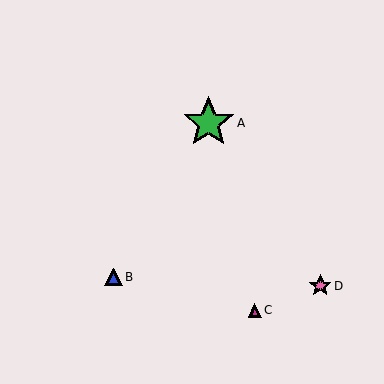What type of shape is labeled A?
Shape A is a green star.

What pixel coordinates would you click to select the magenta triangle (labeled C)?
Click at (255, 310) to select the magenta triangle C.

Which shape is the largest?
The green star (labeled A) is the largest.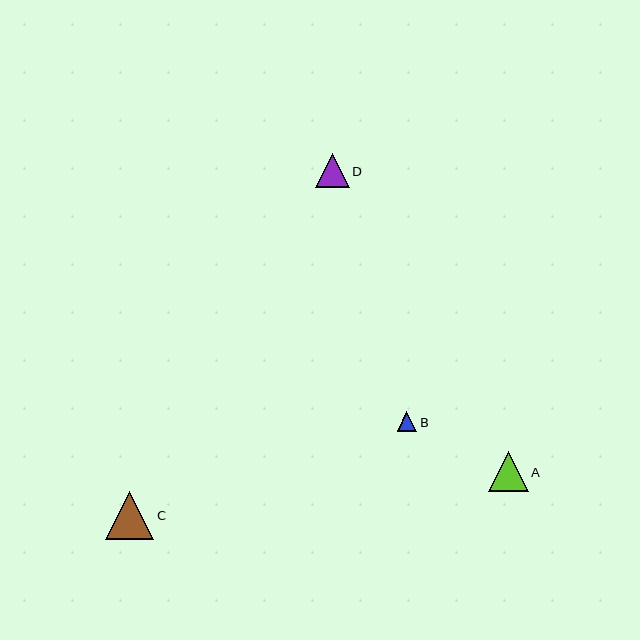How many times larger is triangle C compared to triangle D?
Triangle C is approximately 1.4 times the size of triangle D.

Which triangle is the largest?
Triangle C is the largest with a size of approximately 48 pixels.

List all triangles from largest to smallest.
From largest to smallest: C, A, D, B.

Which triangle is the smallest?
Triangle B is the smallest with a size of approximately 20 pixels.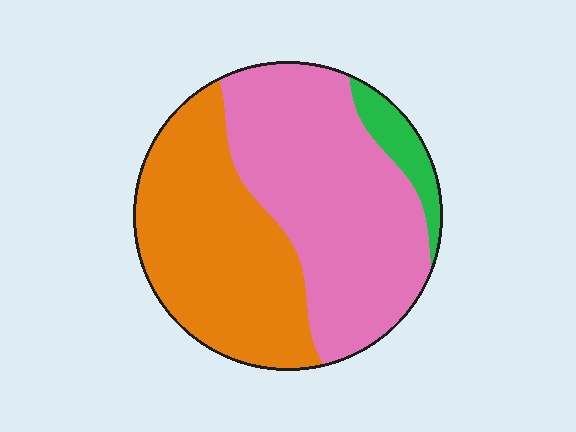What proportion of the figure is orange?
Orange covers 42% of the figure.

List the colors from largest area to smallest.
From largest to smallest: pink, orange, green.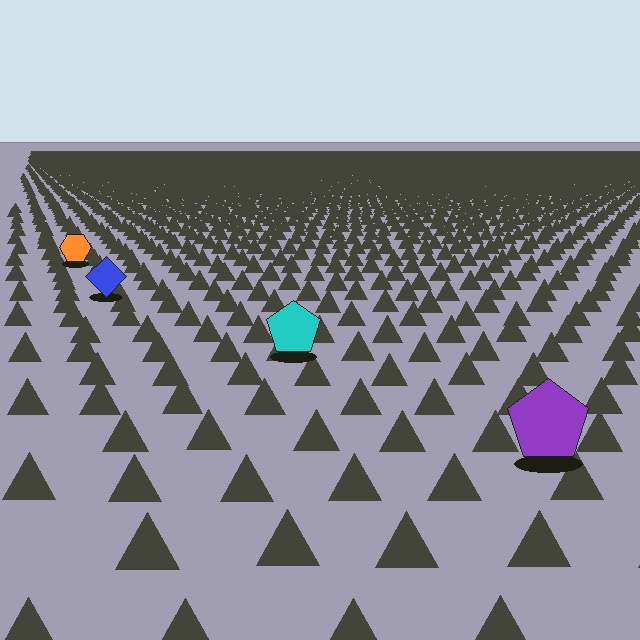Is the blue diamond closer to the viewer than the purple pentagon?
No. The purple pentagon is closer — you can tell from the texture gradient: the ground texture is coarser near it.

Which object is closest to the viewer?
The purple pentagon is closest. The texture marks near it are larger and more spread out.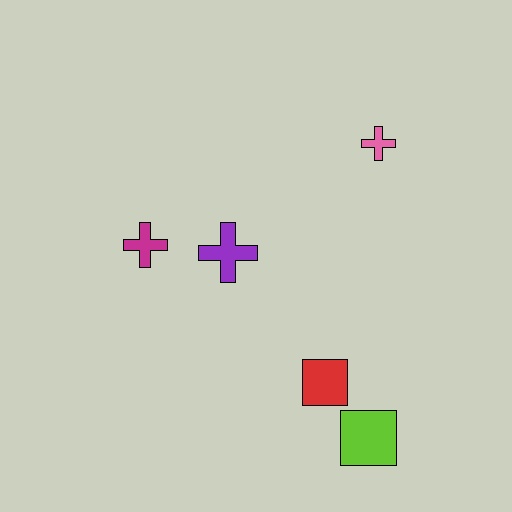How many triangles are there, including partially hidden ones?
There are no triangles.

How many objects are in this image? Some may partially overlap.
There are 5 objects.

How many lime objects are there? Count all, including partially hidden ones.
There is 1 lime object.